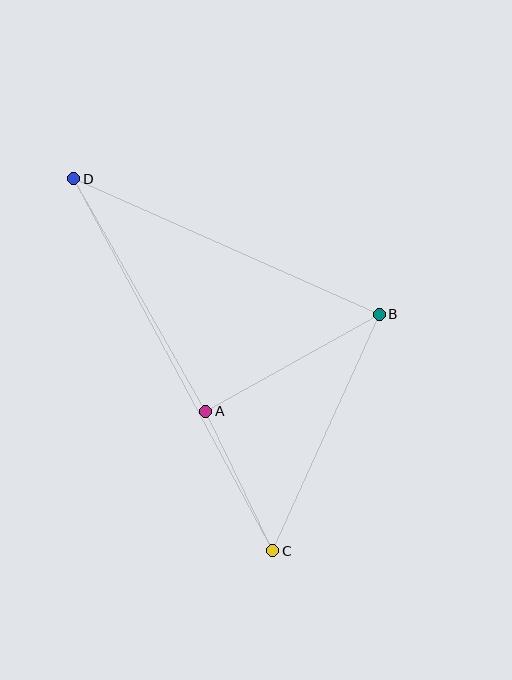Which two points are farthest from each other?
Points C and D are farthest from each other.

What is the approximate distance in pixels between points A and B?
The distance between A and B is approximately 199 pixels.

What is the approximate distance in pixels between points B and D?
The distance between B and D is approximately 334 pixels.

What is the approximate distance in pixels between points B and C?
The distance between B and C is approximately 259 pixels.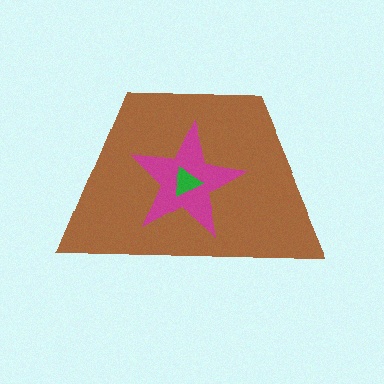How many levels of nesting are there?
3.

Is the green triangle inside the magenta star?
Yes.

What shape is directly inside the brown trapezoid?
The magenta star.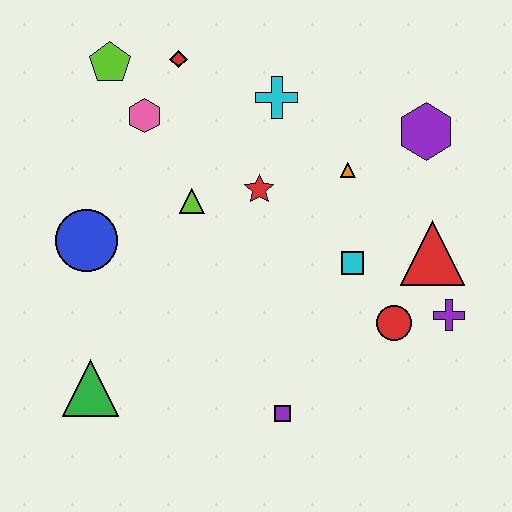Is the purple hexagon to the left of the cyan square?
No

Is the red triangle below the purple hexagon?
Yes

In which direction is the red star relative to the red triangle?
The red star is to the left of the red triangle.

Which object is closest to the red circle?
The purple cross is closest to the red circle.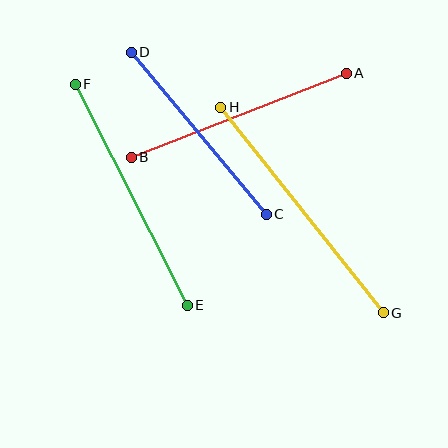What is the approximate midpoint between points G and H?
The midpoint is at approximately (302, 210) pixels.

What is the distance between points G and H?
The distance is approximately 262 pixels.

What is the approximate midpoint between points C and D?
The midpoint is at approximately (199, 133) pixels.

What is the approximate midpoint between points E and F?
The midpoint is at approximately (131, 195) pixels.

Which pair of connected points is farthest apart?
Points G and H are farthest apart.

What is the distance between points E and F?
The distance is approximately 248 pixels.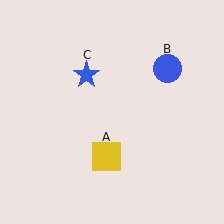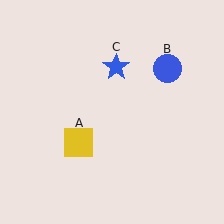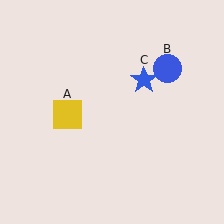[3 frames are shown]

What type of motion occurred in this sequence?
The yellow square (object A), blue star (object C) rotated clockwise around the center of the scene.